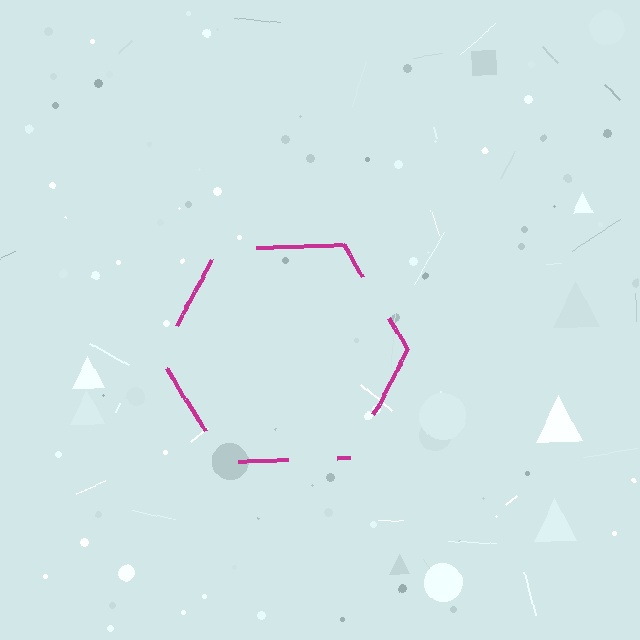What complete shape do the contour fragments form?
The contour fragments form a hexagon.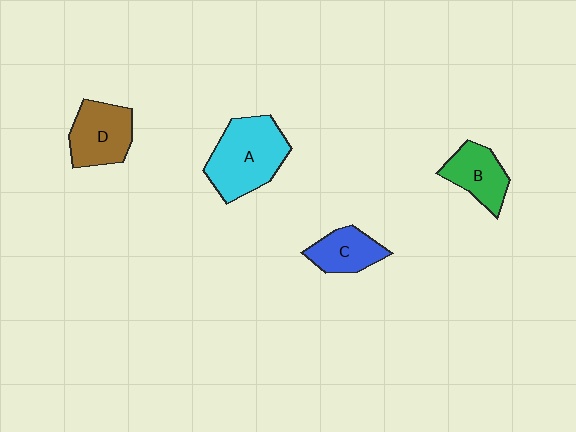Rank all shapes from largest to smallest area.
From largest to smallest: A (cyan), D (brown), B (green), C (blue).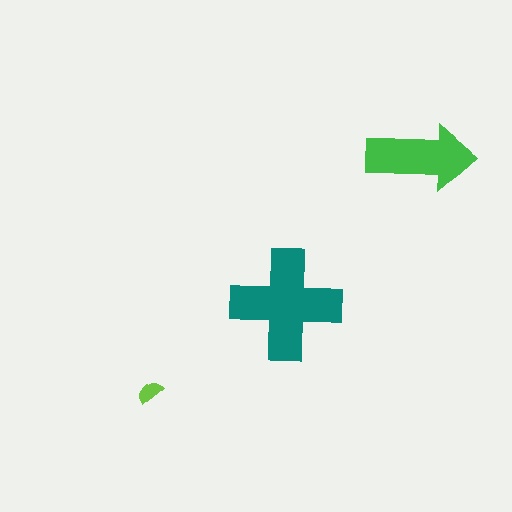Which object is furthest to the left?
The lime semicircle is leftmost.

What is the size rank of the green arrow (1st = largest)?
2nd.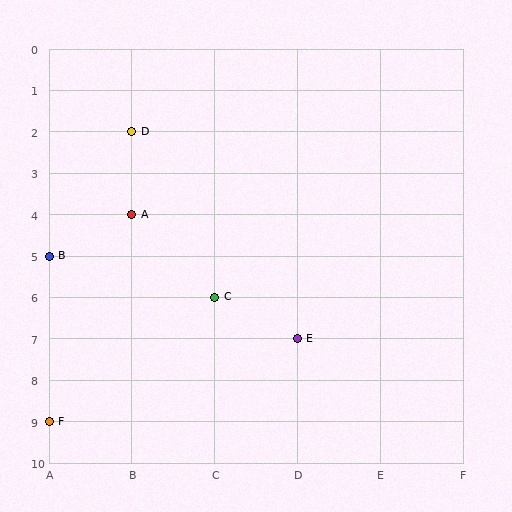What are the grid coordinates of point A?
Point A is at grid coordinates (B, 4).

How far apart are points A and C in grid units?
Points A and C are 1 column and 2 rows apart (about 2.2 grid units diagonally).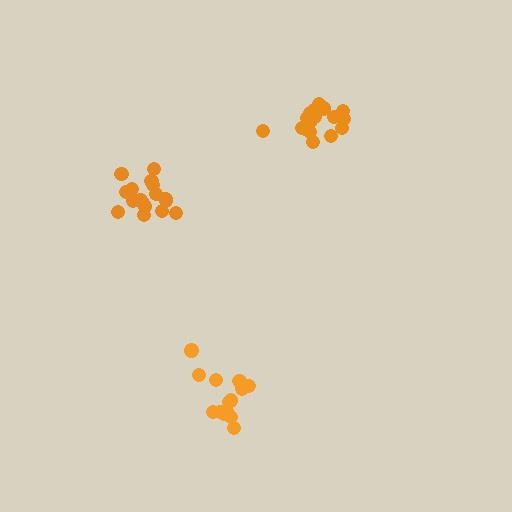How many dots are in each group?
Group 1: 17 dots, Group 2: 19 dots, Group 3: 15 dots (51 total).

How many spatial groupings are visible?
There are 3 spatial groupings.